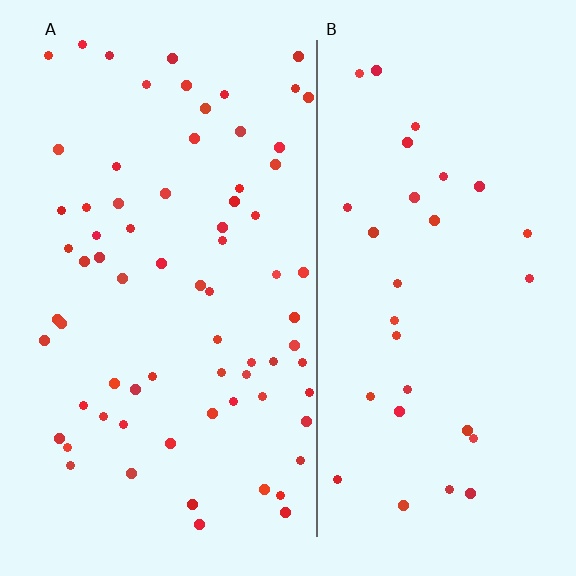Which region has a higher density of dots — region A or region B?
A (the left).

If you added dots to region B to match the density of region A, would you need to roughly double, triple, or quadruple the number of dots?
Approximately double.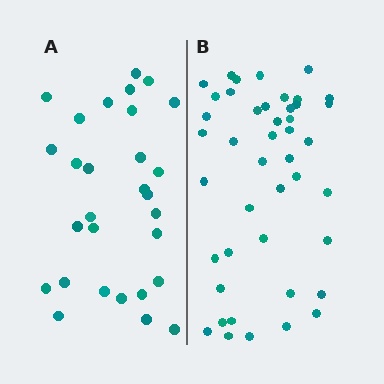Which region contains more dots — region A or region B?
Region B (the right region) has more dots.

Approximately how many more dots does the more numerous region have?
Region B has approximately 15 more dots than region A.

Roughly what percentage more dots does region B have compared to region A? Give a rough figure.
About 50% more.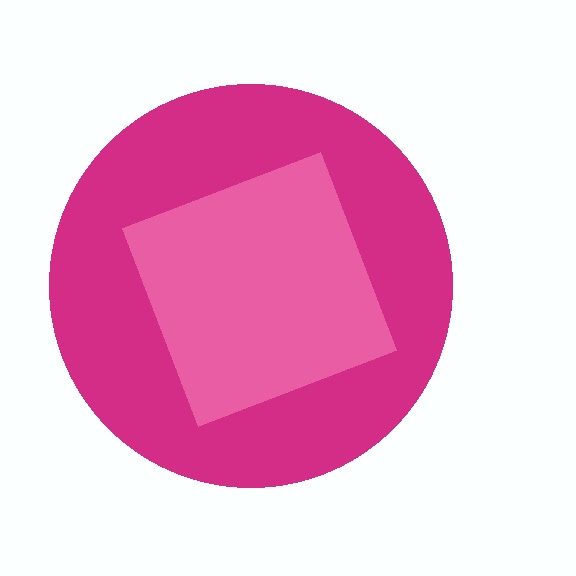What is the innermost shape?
The pink diamond.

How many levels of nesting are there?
2.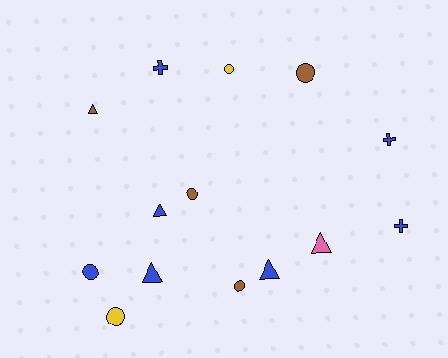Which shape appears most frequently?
Circle, with 6 objects.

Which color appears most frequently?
Blue, with 7 objects.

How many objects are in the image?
There are 14 objects.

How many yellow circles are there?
There are 2 yellow circles.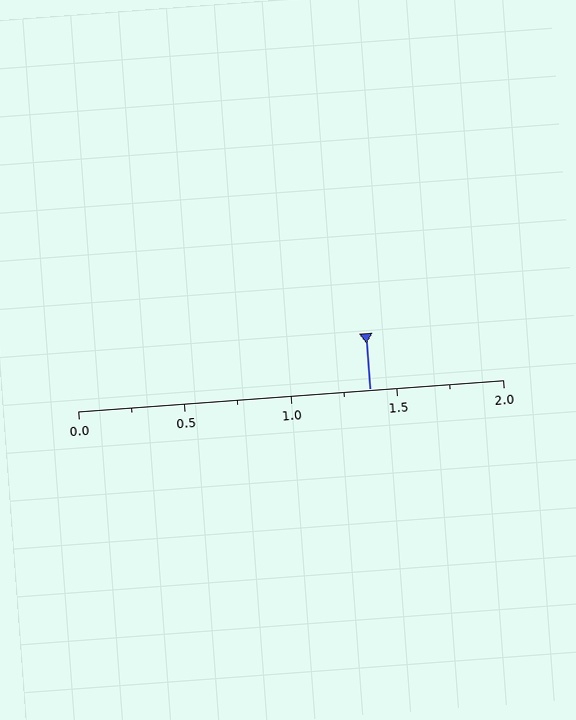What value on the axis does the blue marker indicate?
The marker indicates approximately 1.38.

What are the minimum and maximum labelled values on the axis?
The axis runs from 0.0 to 2.0.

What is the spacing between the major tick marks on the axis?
The major ticks are spaced 0.5 apart.